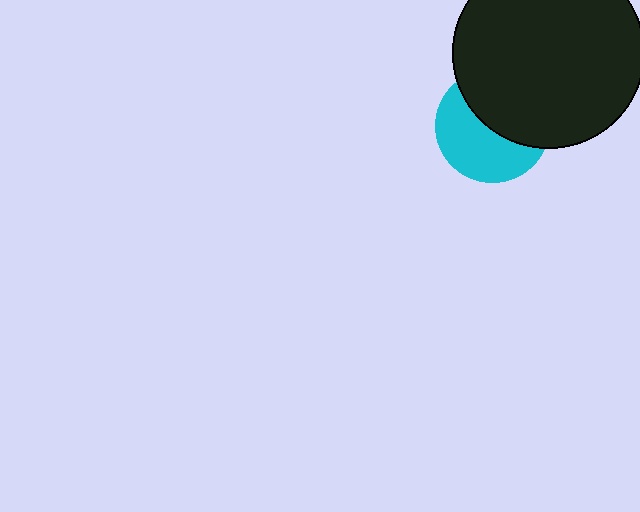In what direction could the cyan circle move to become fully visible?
The cyan circle could move down. That would shift it out from behind the black circle entirely.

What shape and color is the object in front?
The object in front is a black circle.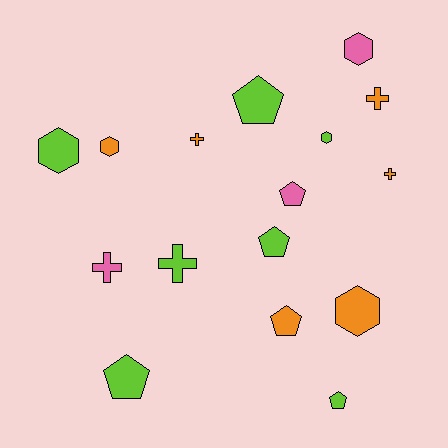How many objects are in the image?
There are 16 objects.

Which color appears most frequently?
Lime, with 7 objects.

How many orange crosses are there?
There are 3 orange crosses.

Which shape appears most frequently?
Pentagon, with 6 objects.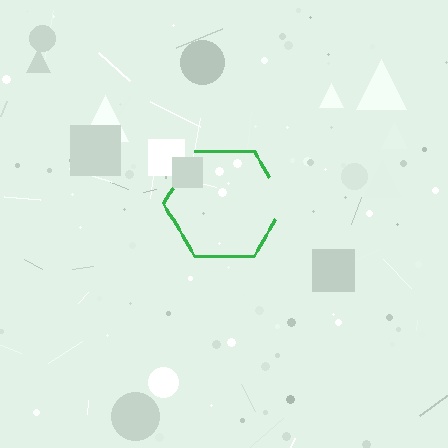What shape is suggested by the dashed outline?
The dashed outline suggests a hexagon.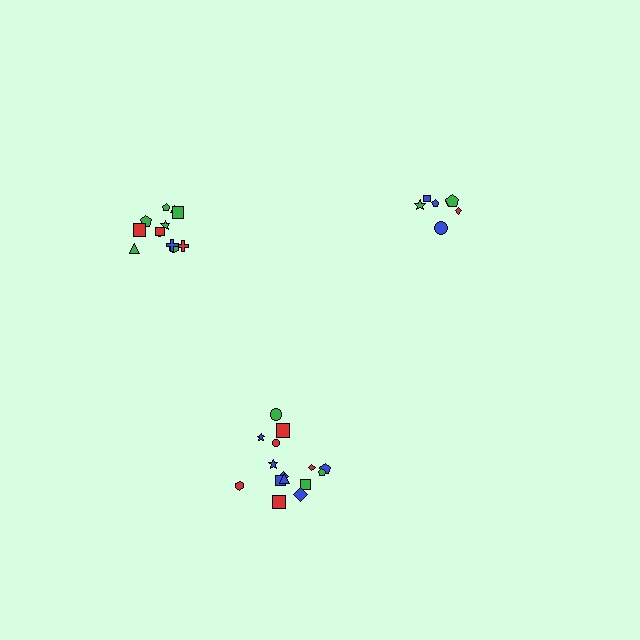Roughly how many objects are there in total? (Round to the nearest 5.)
Roughly 35 objects in total.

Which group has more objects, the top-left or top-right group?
The top-left group.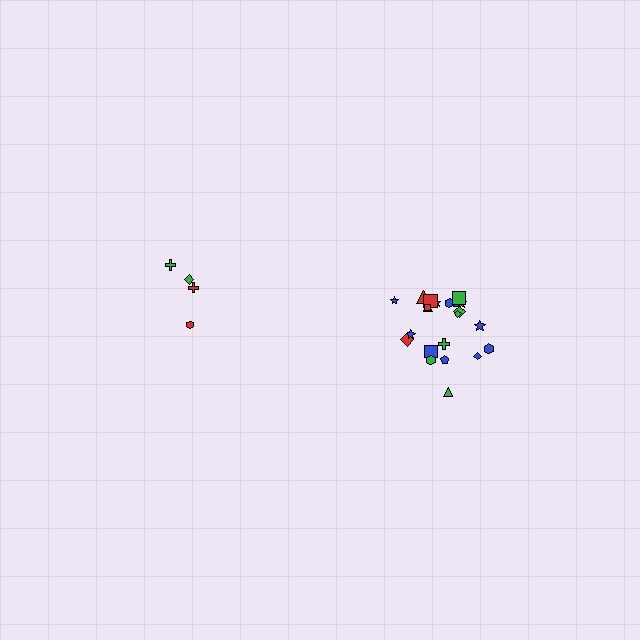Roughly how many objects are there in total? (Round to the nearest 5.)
Roughly 25 objects in total.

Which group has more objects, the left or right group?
The right group.